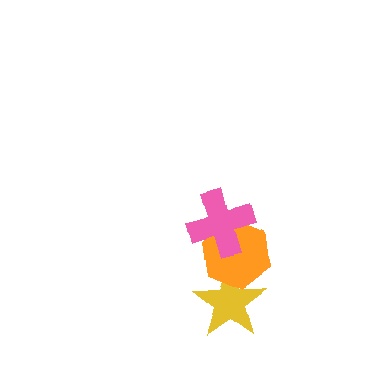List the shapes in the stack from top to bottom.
From top to bottom: the pink cross, the orange hexagon, the yellow star.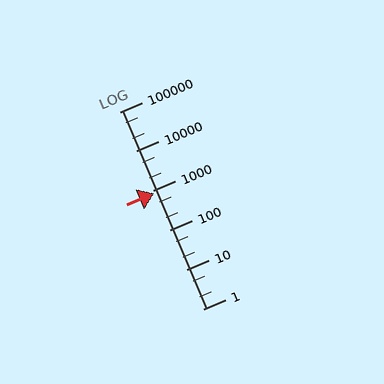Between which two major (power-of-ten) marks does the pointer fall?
The pointer is between 100 and 1000.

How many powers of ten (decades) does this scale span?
The scale spans 5 decades, from 1 to 100000.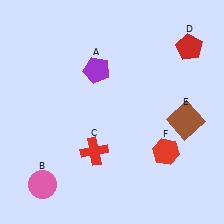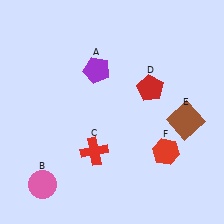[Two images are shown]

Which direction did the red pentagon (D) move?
The red pentagon (D) moved down.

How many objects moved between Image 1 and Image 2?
1 object moved between the two images.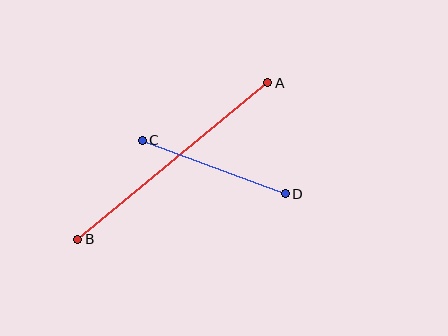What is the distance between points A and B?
The distance is approximately 246 pixels.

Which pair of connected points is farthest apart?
Points A and B are farthest apart.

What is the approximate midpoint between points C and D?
The midpoint is at approximately (214, 167) pixels.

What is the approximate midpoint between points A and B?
The midpoint is at approximately (173, 161) pixels.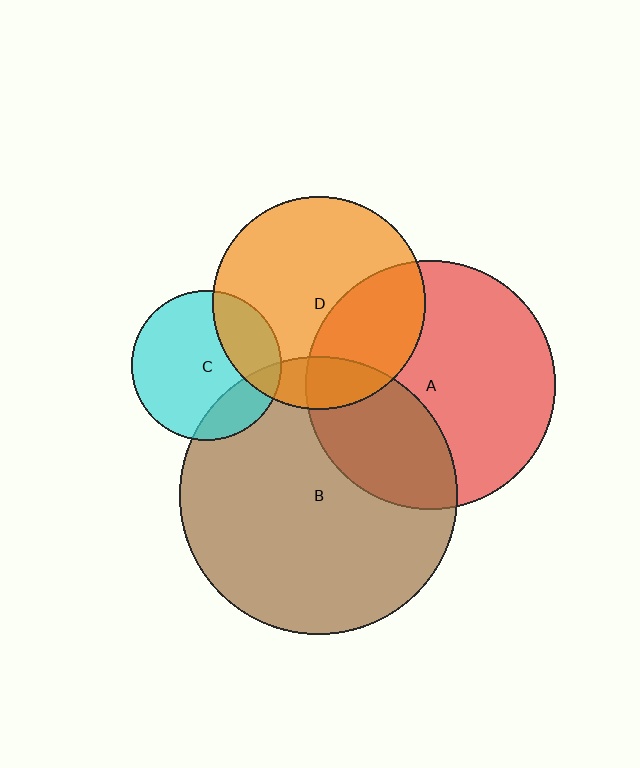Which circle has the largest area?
Circle B (brown).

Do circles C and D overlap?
Yes.